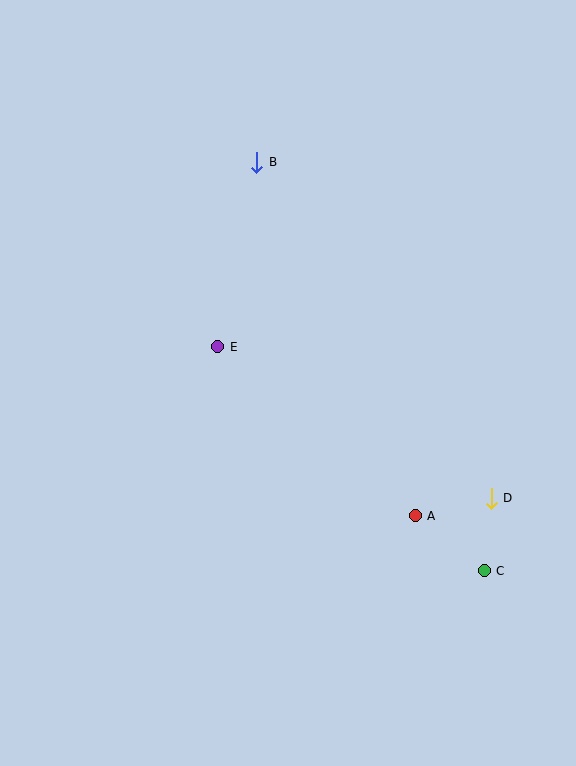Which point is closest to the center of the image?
Point E at (218, 347) is closest to the center.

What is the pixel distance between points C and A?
The distance between C and A is 88 pixels.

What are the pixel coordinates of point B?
Point B is at (257, 162).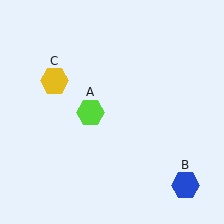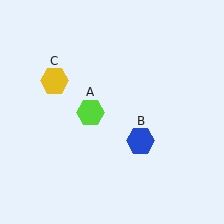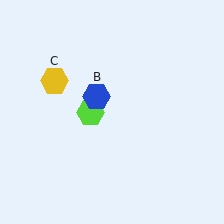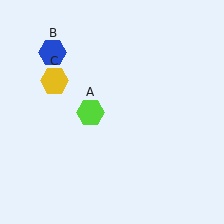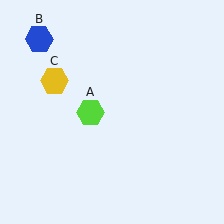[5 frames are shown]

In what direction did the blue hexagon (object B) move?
The blue hexagon (object B) moved up and to the left.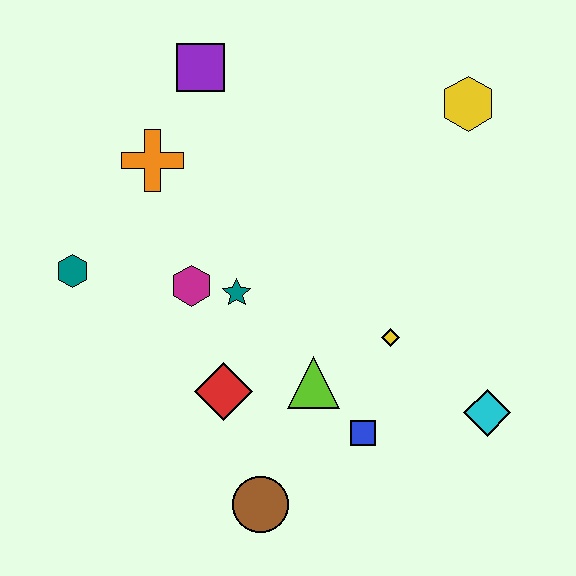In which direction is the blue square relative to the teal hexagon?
The blue square is to the right of the teal hexagon.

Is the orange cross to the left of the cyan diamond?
Yes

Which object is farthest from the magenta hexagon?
The yellow hexagon is farthest from the magenta hexagon.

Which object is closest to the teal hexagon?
The magenta hexagon is closest to the teal hexagon.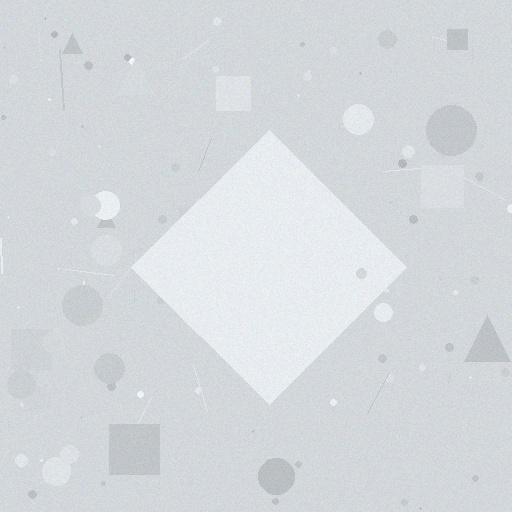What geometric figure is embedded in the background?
A diamond is embedded in the background.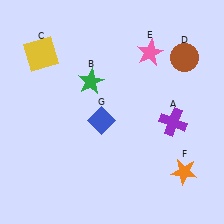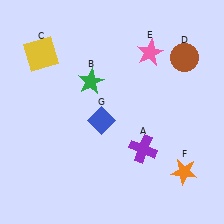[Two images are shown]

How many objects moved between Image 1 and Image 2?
1 object moved between the two images.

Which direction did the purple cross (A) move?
The purple cross (A) moved left.